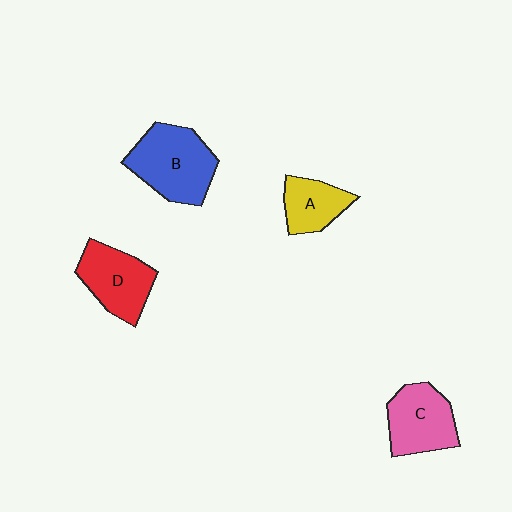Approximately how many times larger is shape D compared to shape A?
Approximately 1.4 times.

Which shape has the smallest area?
Shape A (yellow).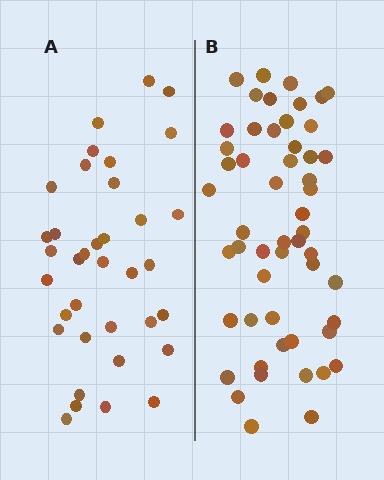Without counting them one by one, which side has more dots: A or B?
Region B (the right region) has more dots.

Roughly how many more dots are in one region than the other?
Region B has approximately 15 more dots than region A.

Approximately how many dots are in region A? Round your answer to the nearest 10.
About 40 dots. (The exact count is 36, which rounds to 40.)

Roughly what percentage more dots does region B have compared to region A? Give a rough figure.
About 45% more.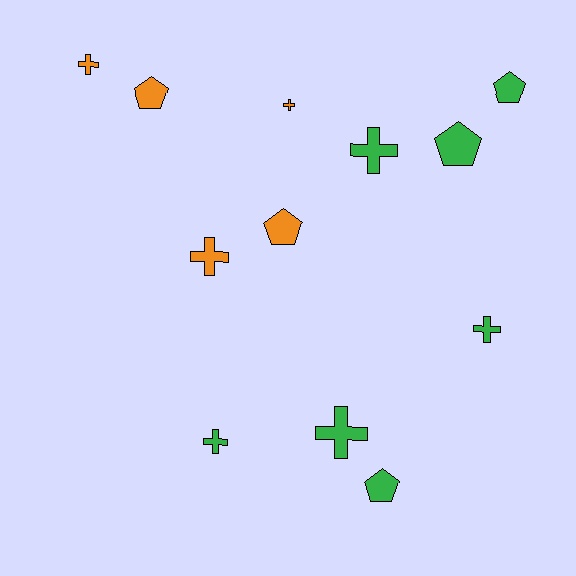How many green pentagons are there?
There are 3 green pentagons.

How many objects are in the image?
There are 12 objects.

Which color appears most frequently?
Green, with 7 objects.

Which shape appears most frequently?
Cross, with 7 objects.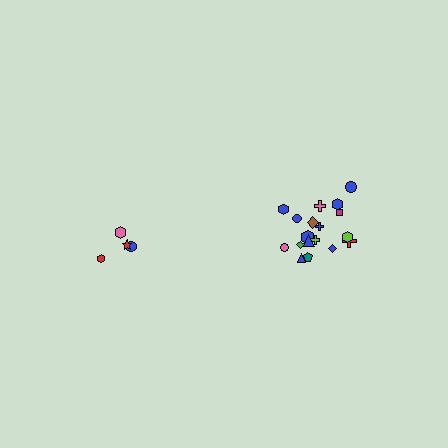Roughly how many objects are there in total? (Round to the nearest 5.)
Roughly 20 objects in total.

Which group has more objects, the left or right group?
The right group.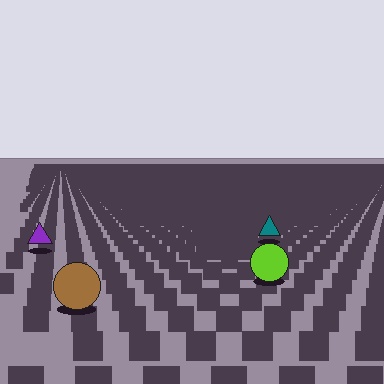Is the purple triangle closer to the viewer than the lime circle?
No. The lime circle is closer — you can tell from the texture gradient: the ground texture is coarser near it.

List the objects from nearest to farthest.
From nearest to farthest: the brown circle, the lime circle, the purple triangle, the teal triangle.